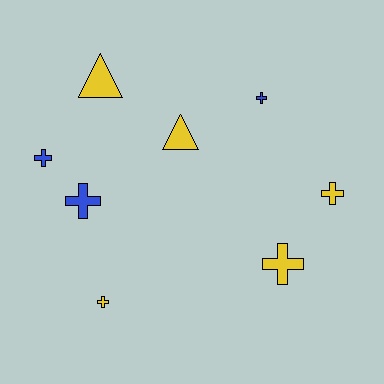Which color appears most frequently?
Yellow, with 5 objects.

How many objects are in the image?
There are 8 objects.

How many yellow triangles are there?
There are 2 yellow triangles.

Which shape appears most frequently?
Cross, with 6 objects.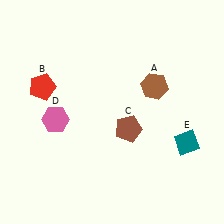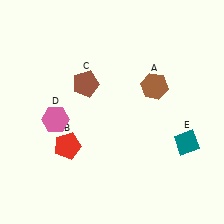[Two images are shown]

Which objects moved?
The objects that moved are: the red pentagon (B), the brown pentagon (C).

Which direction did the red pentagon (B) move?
The red pentagon (B) moved down.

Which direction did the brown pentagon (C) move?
The brown pentagon (C) moved up.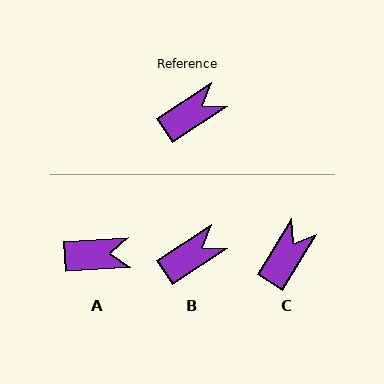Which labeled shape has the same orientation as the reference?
B.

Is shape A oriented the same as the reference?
No, it is off by about 30 degrees.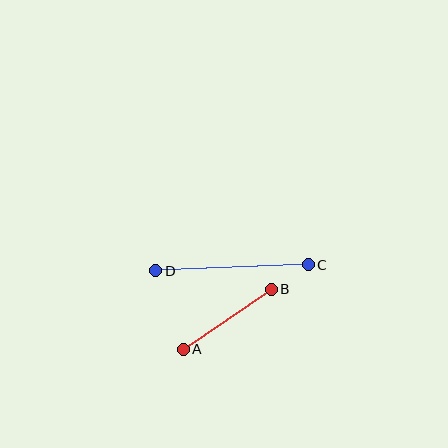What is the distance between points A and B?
The distance is approximately 106 pixels.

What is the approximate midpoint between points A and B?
The midpoint is at approximately (227, 319) pixels.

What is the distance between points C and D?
The distance is approximately 153 pixels.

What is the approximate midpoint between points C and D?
The midpoint is at approximately (232, 268) pixels.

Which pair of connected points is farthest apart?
Points C and D are farthest apart.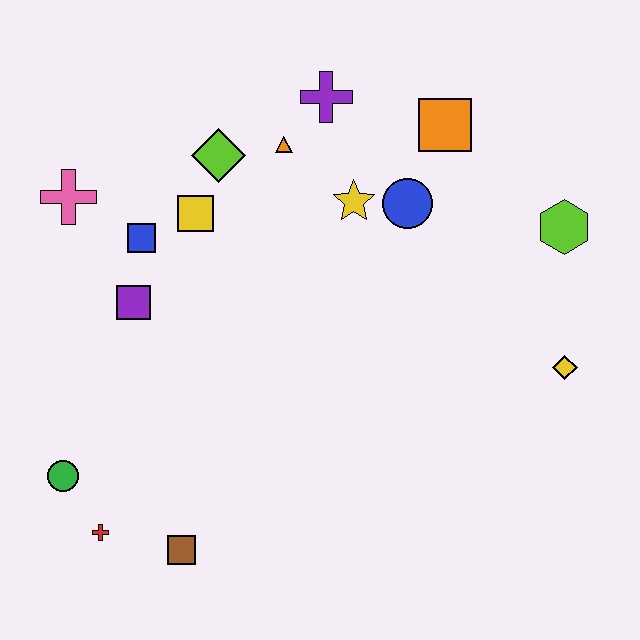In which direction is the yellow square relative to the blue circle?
The yellow square is to the left of the blue circle.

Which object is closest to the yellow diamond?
The lime hexagon is closest to the yellow diamond.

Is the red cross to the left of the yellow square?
Yes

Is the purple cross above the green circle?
Yes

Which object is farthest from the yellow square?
The yellow diamond is farthest from the yellow square.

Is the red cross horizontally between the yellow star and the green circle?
Yes